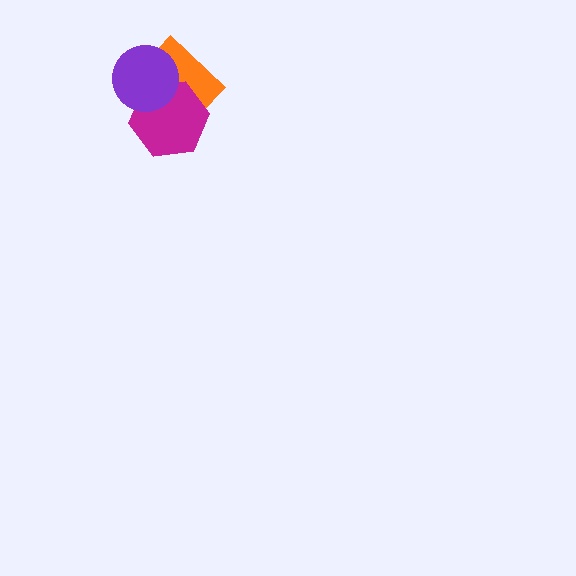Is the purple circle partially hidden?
No, no other shape covers it.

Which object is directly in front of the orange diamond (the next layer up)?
The magenta hexagon is directly in front of the orange diamond.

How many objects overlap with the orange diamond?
2 objects overlap with the orange diamond.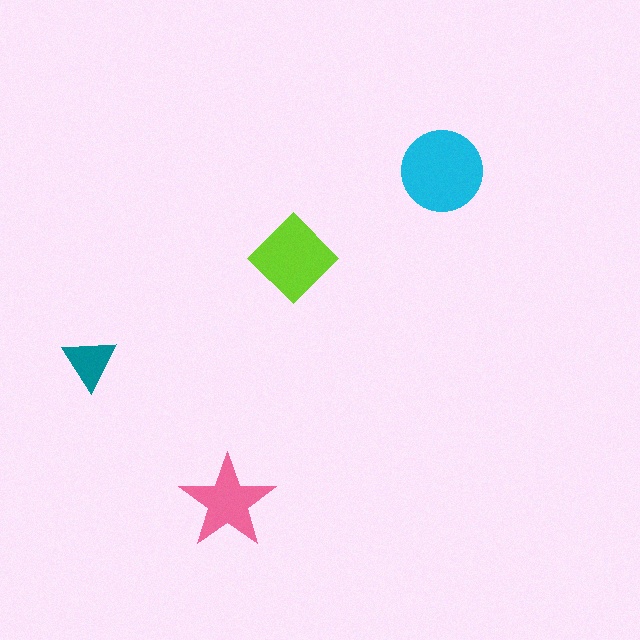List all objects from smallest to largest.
The teal triangle, the pink star, the lime diamond, the cyan circle.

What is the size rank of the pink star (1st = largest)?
3rd.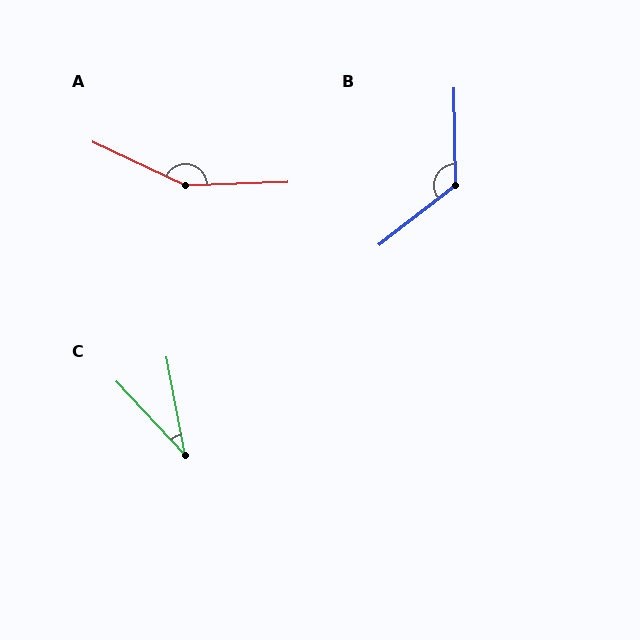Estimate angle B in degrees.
Approximately 127 degrees.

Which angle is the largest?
A, at approximately 153 degrees.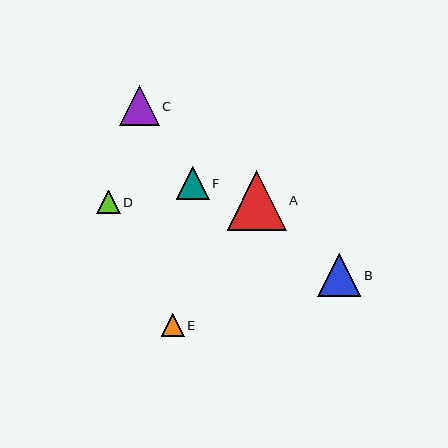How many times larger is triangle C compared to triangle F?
Triangle C is approximately 1.2 times the size of triangle F.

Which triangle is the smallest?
Triangle E is the smallest with a size of approximately 23 pixels.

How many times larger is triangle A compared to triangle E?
Triangle A is approximately 2.5 times the size of triangle E.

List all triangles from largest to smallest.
From largest to smallest: A, B, C, F, D, E.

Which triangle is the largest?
Triangle A is the largest with a size of approximately 59 pixels.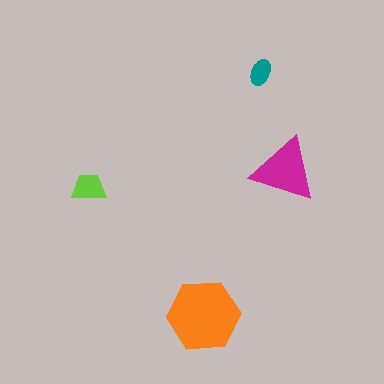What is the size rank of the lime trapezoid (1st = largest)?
3rd.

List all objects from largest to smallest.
The orange hexagon, the magenta triangle, the lime trapezoid, the teal ellipse.